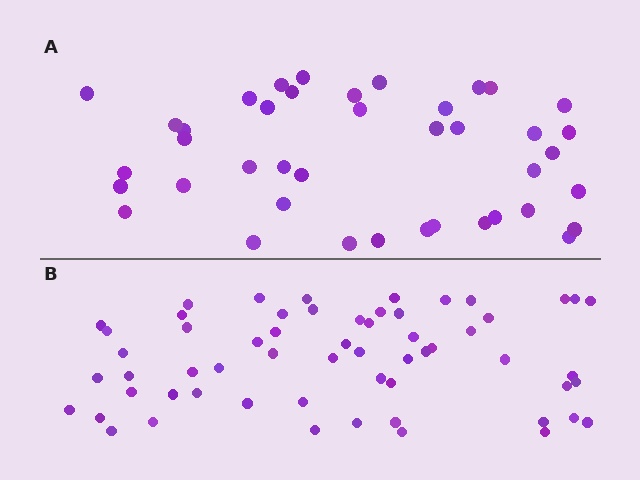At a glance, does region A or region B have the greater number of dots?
Region B (the bottom region) has more dots.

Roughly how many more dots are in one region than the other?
Region B has approximately 20 more dots than region A.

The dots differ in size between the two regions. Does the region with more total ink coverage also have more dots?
No. Region A has more total ink coverage because its dots are larger, but region B actually contains more individual dots. Total area can be misleading — the number of items is what matters here.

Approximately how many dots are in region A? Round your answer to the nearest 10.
About 40 dots. (The exact count is 41, which rounds to 40.)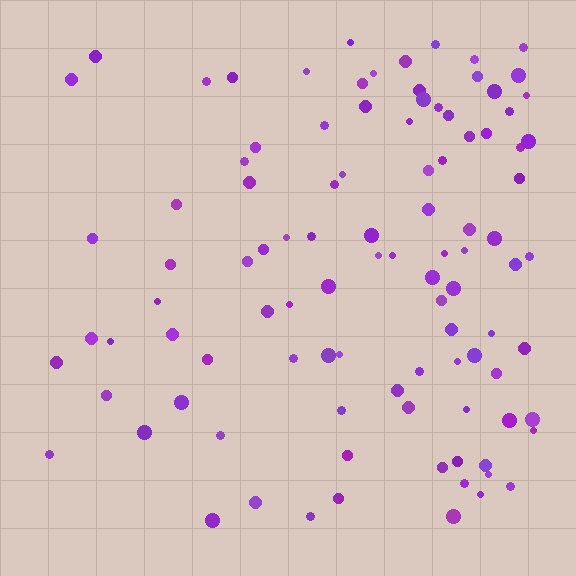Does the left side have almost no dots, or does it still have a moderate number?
Still a moderate number, just noticeably fewer than the right.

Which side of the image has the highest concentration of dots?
The right.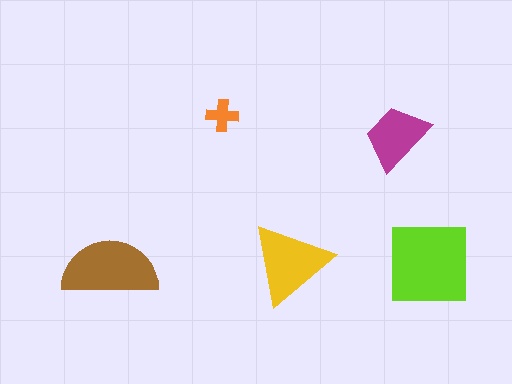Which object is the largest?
The lime square.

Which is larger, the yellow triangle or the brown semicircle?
The brown semicircle.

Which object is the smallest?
The orange cross.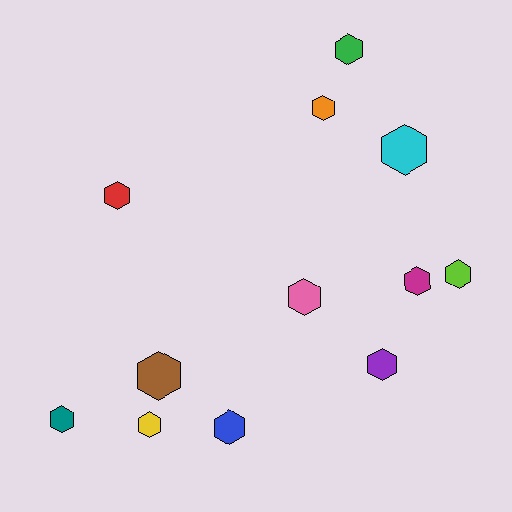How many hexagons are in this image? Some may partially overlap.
There are 12 hexagons.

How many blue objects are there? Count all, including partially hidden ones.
There is 1 blue object.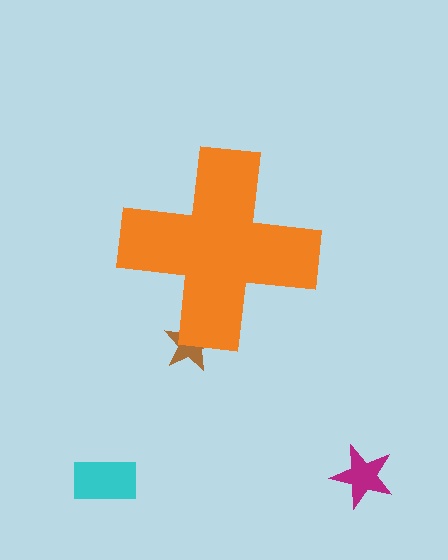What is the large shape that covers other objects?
An orange cross.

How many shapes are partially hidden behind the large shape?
1 shape is partially hidden.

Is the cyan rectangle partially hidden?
No, the cyan rectangle is fully visible.